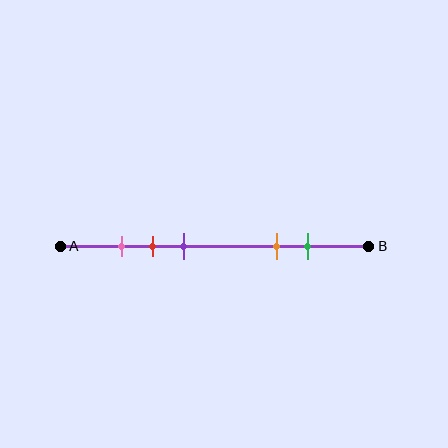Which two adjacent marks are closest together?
The pink and red marks are the closest adjacent pair.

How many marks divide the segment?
There are 5 marks dividing the segment.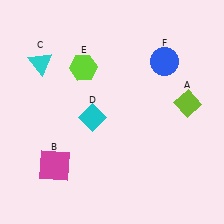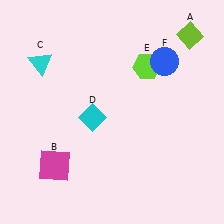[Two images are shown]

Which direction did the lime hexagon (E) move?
The lime hexagon (E) moved right.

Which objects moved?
The objects that moved are: the lime diamond (A), the lime hexagon (E).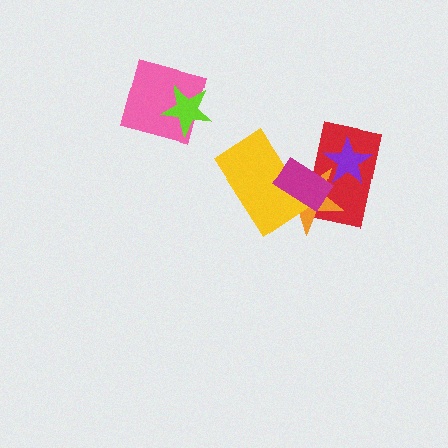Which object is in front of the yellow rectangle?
The magenta rectangle is in front of the yellow rectangle.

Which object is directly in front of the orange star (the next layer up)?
The purple star is directly in front of the orange star.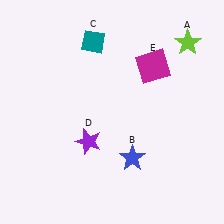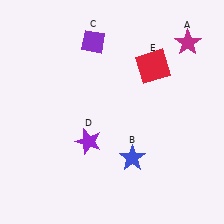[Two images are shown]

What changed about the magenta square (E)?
In Image 1, E is magenta. In Image 2, it changed to red.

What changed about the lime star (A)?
In Image 1, A is lime. In Image 2, it changed to magenta.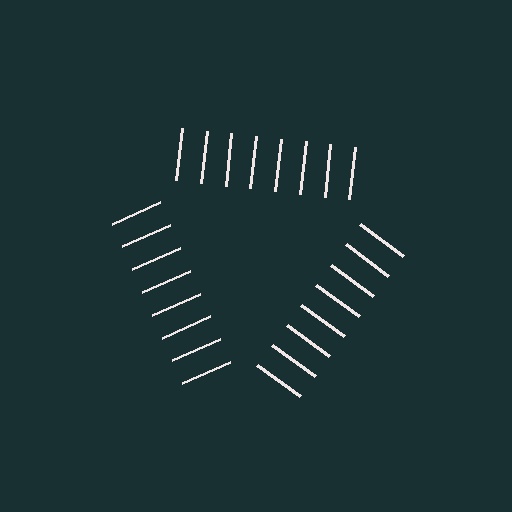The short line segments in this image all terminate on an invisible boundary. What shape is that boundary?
An illusory triangle — the line segments terminate on its edges but no continuous stroke is drawn.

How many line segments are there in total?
24 — 8 along each of the 3 edges.